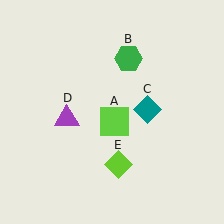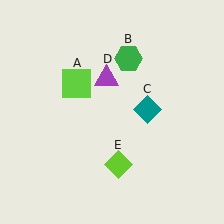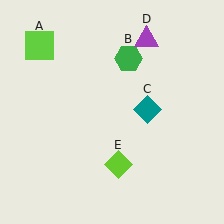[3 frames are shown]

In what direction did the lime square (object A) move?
The lime square (object A) moved up and to the left.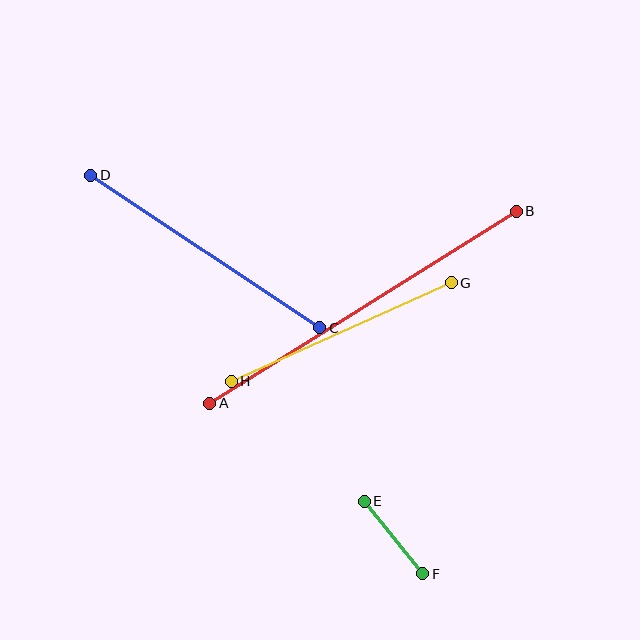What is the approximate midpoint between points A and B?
The midpoint is at approximately (363, 307) pixels.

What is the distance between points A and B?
The distance is approximately 362 pixels.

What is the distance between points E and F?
The distance is approximately 93 pixels.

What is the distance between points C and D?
The distance is approximately 275 pixels.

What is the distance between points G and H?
The distance is approximately 241 pixels.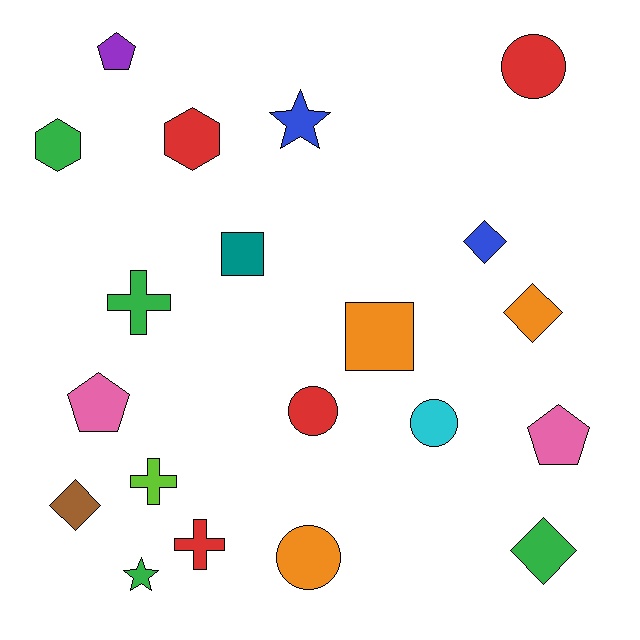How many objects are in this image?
There are 20 objects.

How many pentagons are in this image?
There are 3 pentagons.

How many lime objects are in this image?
There is 1 lime object.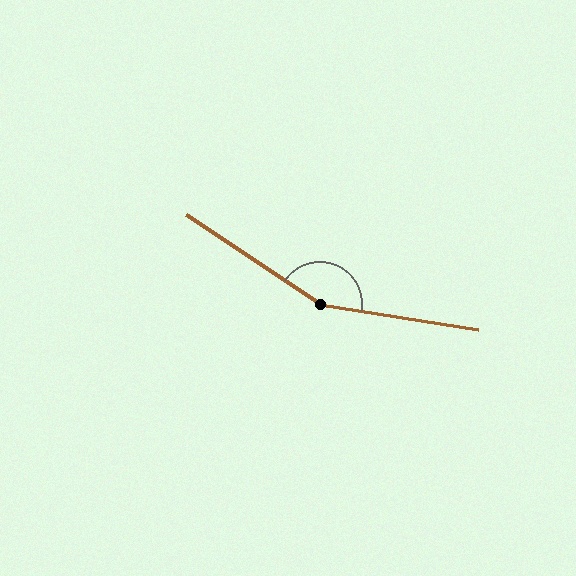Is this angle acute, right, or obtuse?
It is obtuse.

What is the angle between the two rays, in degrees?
Approximately 155 degrees.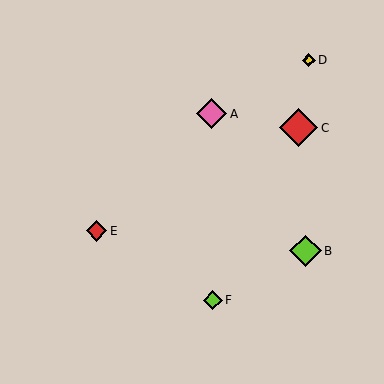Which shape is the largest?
The red diamond (labeled C) is the largest.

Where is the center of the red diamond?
The center of the red diamond is at (97, 231).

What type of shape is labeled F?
Shape F is a lime diamond.